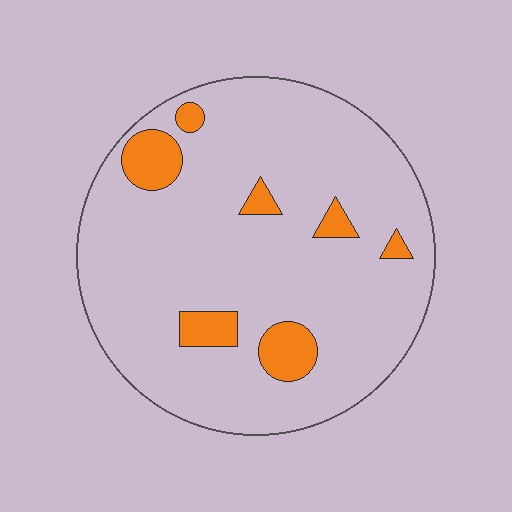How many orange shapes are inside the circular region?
7.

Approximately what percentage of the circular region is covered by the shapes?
Approximately 10%.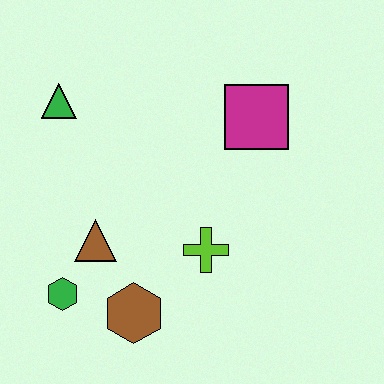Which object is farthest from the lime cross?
The green triangle is farthest from the lime cross.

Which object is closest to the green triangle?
The brown triangle is closest to the green triangle.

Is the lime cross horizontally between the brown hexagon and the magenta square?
Yes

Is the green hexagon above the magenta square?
No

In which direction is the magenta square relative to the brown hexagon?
The magenta square is above the brown hexagon.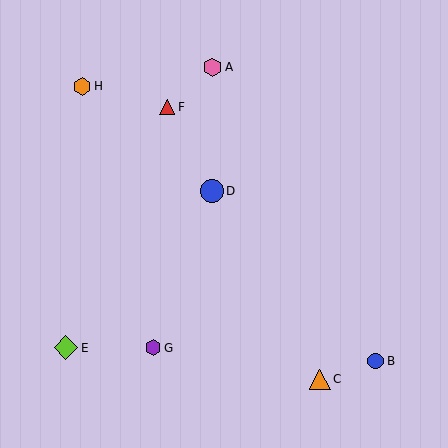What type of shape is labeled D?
Shape D is a blue circle.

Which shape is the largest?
The lime diamond (labeled E) is the largest.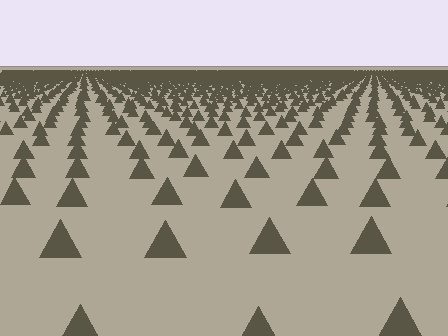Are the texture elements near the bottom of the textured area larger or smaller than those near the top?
Larger. Near the bottom, elements are closer to the viewer and appear at a bigger on-screen size.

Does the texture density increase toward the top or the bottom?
Density increases toward the top.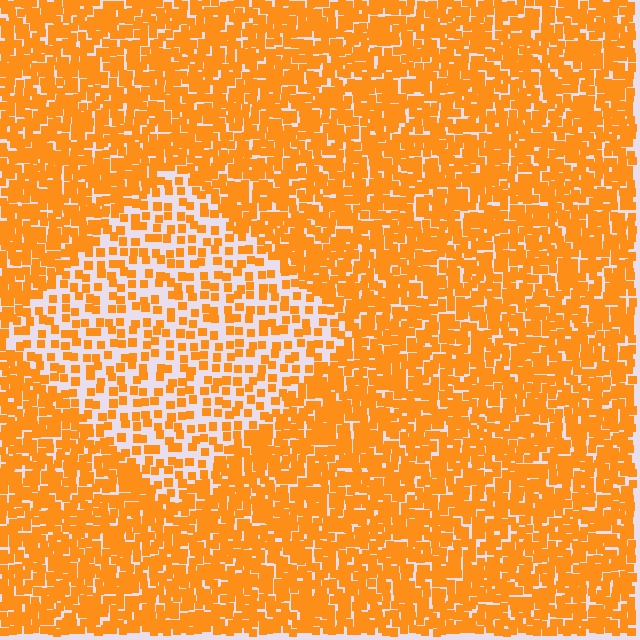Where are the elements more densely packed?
The elements are more densely packed outside the diamond boundary.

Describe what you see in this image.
The image contains small orange elements arranged at two different densities. A diamond-shaped region is visible where the elements are less densely packed than the surrounding area.